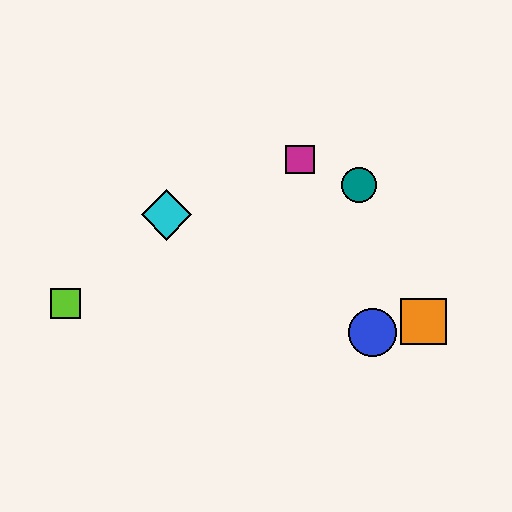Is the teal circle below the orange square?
No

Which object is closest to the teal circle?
The magenta square is closest to the teal circle.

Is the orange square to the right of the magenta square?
Yes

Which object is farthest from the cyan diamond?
The orange square is farthest from the cyan diamond.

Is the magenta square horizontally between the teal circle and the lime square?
Yes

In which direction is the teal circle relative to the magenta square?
The teal circle is to the right of the magenta square.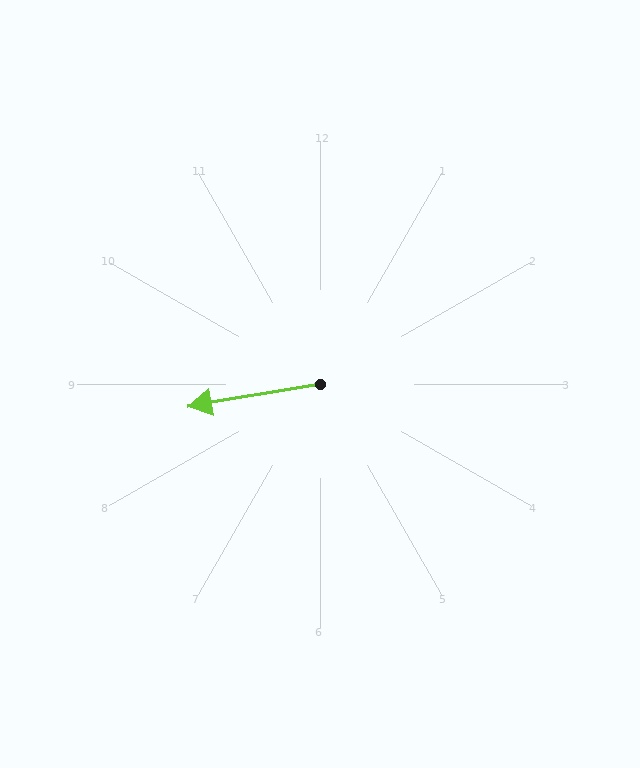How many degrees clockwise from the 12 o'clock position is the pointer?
Approximately 261 degrees.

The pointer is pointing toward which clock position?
Roughly 9 o'clock.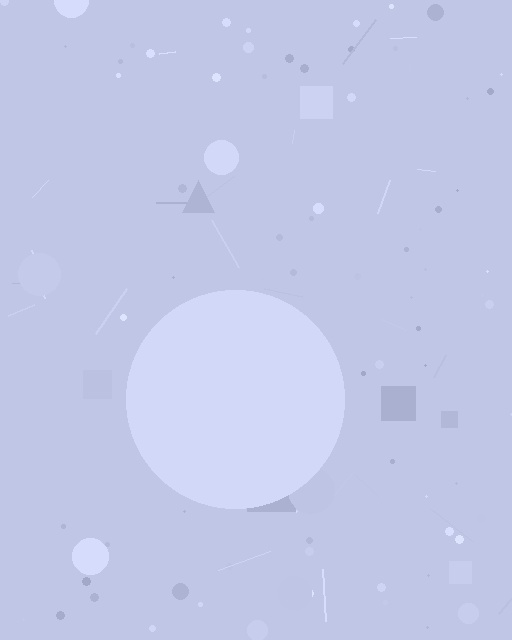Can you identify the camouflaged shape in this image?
The camouflaged shape is a circle.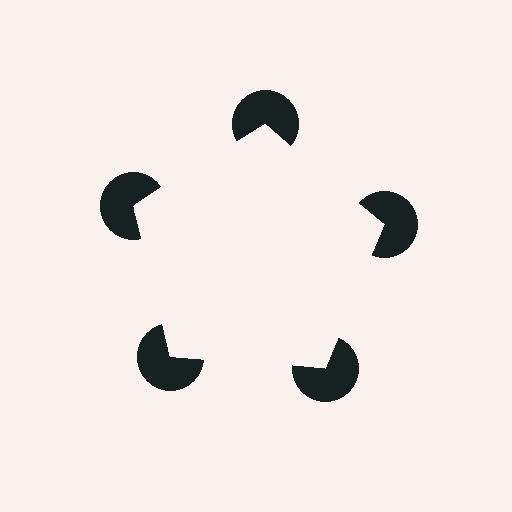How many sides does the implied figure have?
5 sides.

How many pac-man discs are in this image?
There are 5 — one at each vertex of the illusory pentagon.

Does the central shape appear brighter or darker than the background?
It typically appears slightly brighter than the background, even though no actual brightness change is drawn.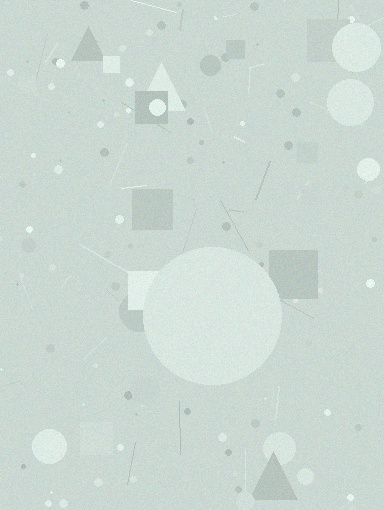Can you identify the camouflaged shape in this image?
The camouflaged shape is a circle.